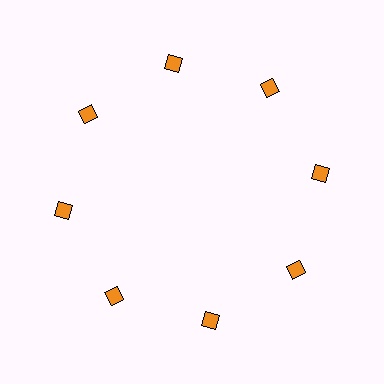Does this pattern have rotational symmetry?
Yes, this pattern has 8-fold rotational symmetry. It looks the same after rotating 45 degrees around the center.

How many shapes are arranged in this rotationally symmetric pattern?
There are 8 shapes, arranged in 8 groups of 1.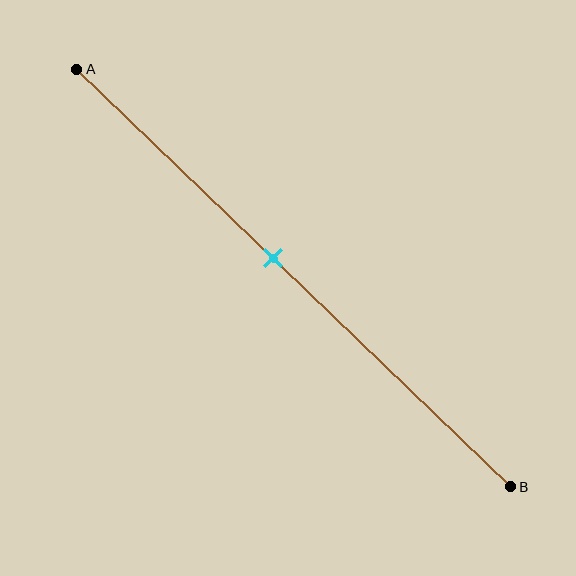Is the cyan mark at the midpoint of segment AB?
No, the mark is at about 45% from A, not at the 50% midpoint.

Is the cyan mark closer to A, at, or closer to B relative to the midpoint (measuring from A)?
The cyan mark is closer to point A than the midpoint of segment AB.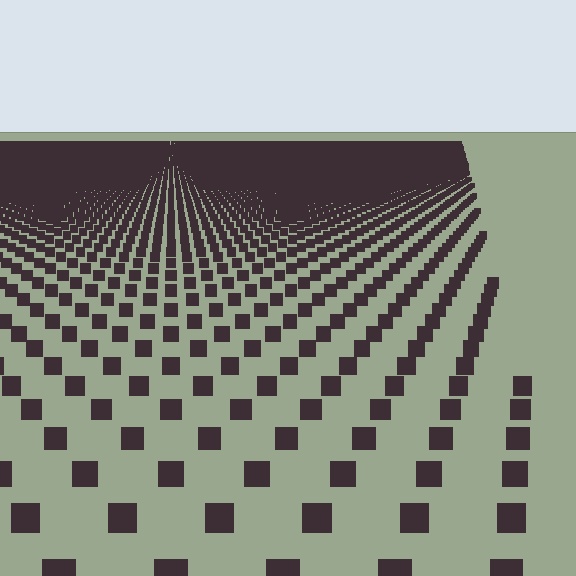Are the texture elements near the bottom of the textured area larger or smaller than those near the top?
Larger. Near the bottom, elements are closer to the viewer and appear at a bigger on-screen size.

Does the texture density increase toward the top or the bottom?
Density increases toward the top.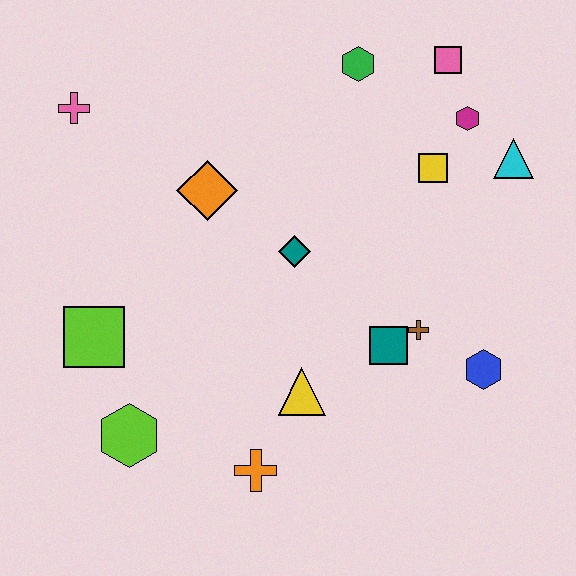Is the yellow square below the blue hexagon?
No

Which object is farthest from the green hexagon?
The lime hexagon is farthest from the green hexagon.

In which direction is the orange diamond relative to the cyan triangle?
The orange diamond is to the left of the cyan triangle.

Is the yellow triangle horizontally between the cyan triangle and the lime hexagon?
Yes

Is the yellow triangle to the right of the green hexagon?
No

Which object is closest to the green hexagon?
The pink square is closest to the green hexagon.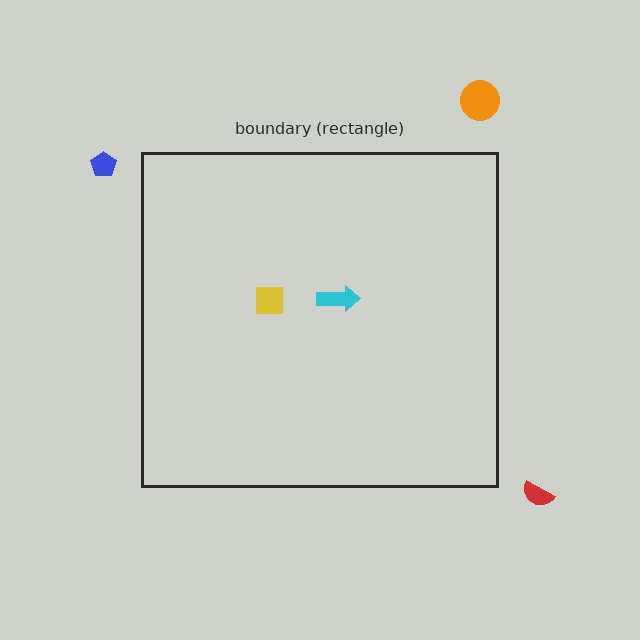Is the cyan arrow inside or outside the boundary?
Inside.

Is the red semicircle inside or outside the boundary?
Outside.